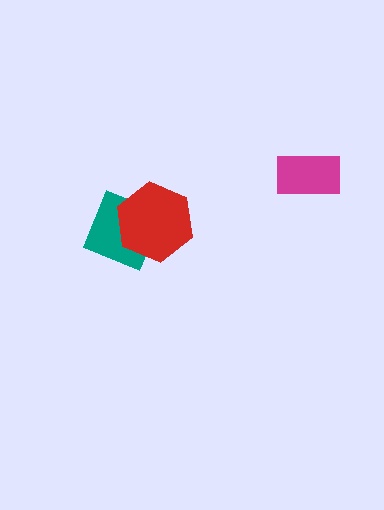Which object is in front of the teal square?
The red hexagon is in front of the teal square.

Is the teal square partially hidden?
Yes, it is partially covered by another shape.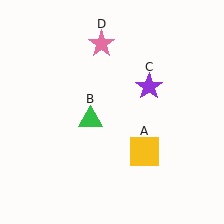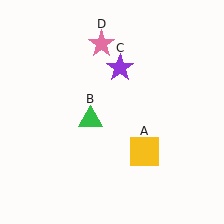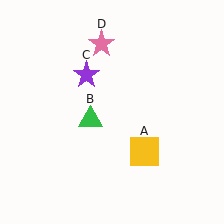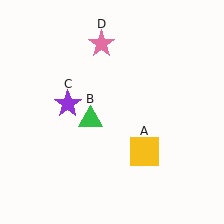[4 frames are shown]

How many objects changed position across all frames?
1 object changed position: purple star (object C).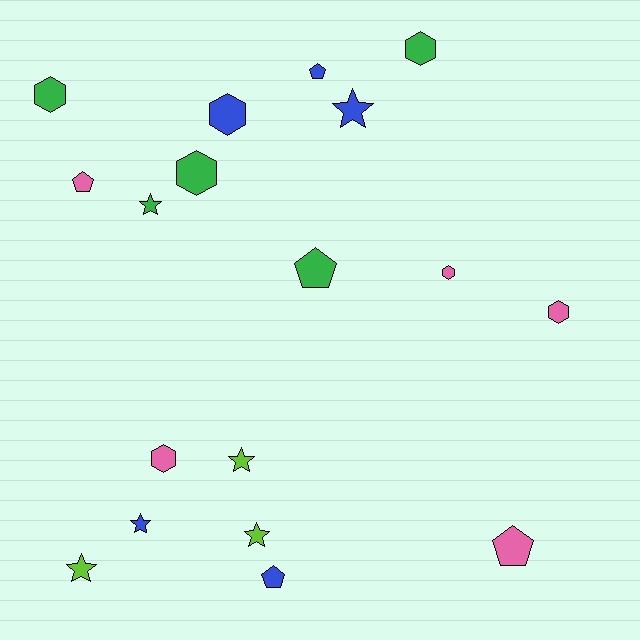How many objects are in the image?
There are 18 objects.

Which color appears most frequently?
Blue, with 5 objects.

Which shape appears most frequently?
Hexagon, with 7 objects.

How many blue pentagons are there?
There are 2 blue pentagons.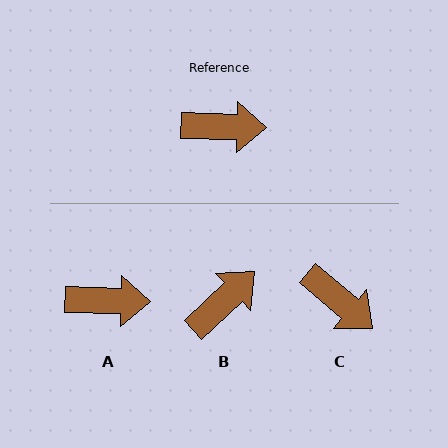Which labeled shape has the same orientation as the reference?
A.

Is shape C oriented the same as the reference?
No, it is off by about 39 degrees.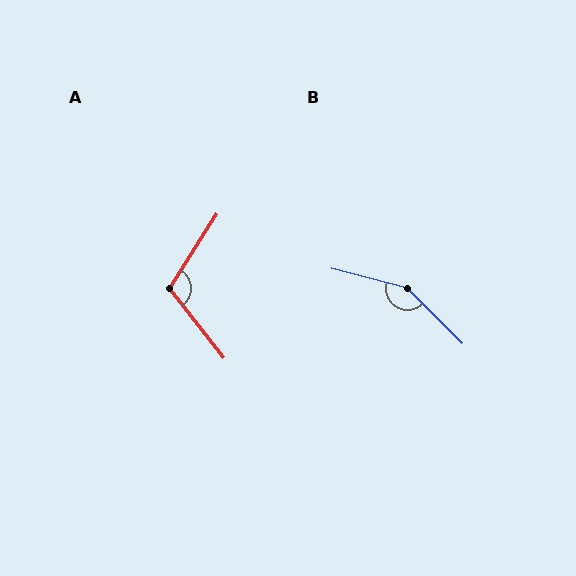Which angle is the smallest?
A, at approximately 110 degrees.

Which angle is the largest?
B, at approximately 149 degrees.